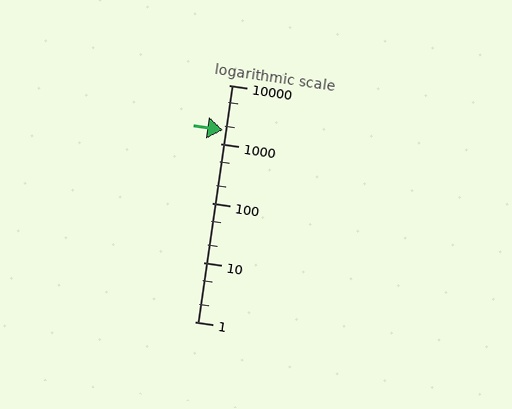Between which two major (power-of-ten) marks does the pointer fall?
The pointer is between 1000 and 10000.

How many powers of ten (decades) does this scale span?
The scale spans 4 decades, from 1 to 10000.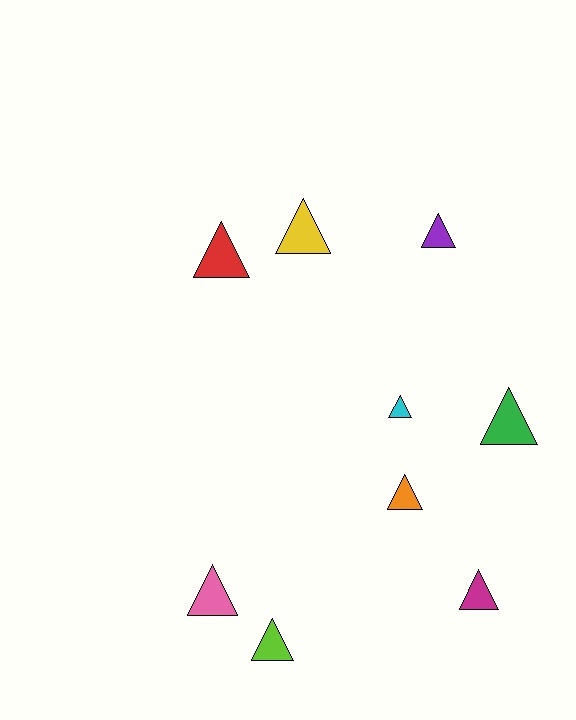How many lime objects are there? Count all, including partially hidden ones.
There is 1 lime object.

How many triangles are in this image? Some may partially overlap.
There are 9 triangles.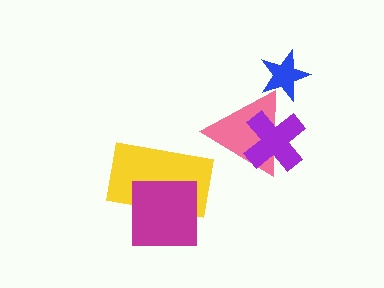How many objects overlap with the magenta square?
1 object overlaps with the magenta square.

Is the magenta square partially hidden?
No, no other shape covers it.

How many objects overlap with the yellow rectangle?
1 object overlaps with the yellow rectangle.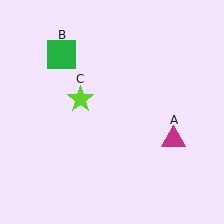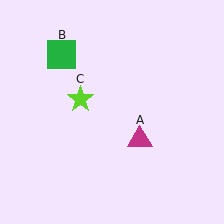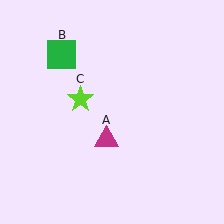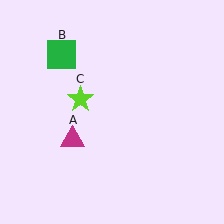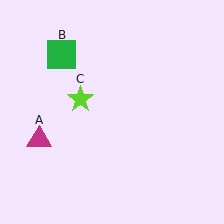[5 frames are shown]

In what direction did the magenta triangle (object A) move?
The magenta triangle (object A) moved left.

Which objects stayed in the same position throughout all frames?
Green square (object B) and lime star (object C) remained stationary.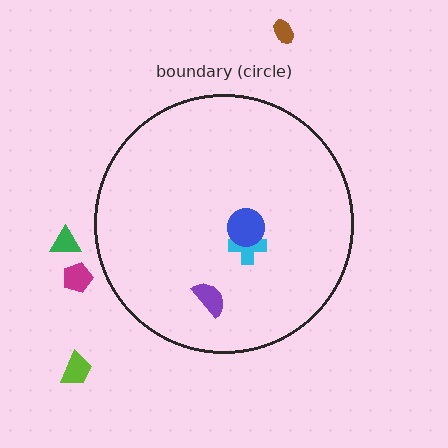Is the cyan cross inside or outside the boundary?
Inside.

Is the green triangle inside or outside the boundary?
Outside.